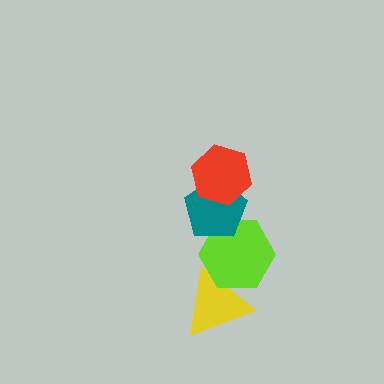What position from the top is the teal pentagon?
The teal pentagon is 2nd from the top.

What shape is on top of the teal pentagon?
The red hexagon is on top of the teal pentagon.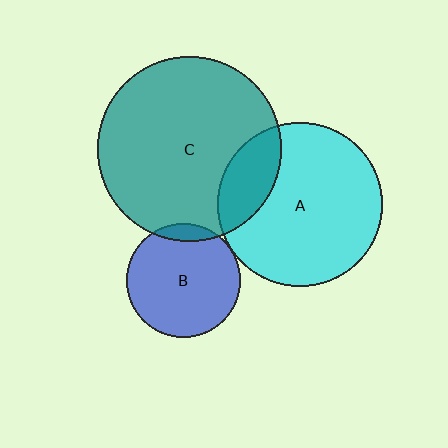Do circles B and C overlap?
Yes.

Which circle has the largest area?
Circle C (teal).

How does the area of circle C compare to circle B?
Approximately 2.6 times.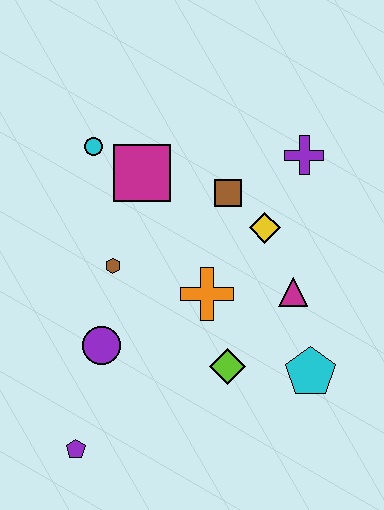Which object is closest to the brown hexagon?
The purple circle is closest to the brown hexagon.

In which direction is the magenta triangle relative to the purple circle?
The magenta triangle is to the right of the purple circle.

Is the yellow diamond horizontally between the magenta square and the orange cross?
No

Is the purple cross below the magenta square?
No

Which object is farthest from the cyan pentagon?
The cyan circle is farthest from the cyan pentagon.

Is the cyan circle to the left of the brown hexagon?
Yes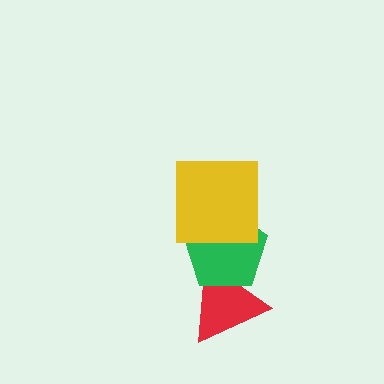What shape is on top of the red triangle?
The green pentagon is on top of the red triangle.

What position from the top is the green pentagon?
The green pentagon is 2nd from the top.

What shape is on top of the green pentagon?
The yellow square is on top of the green pentagon.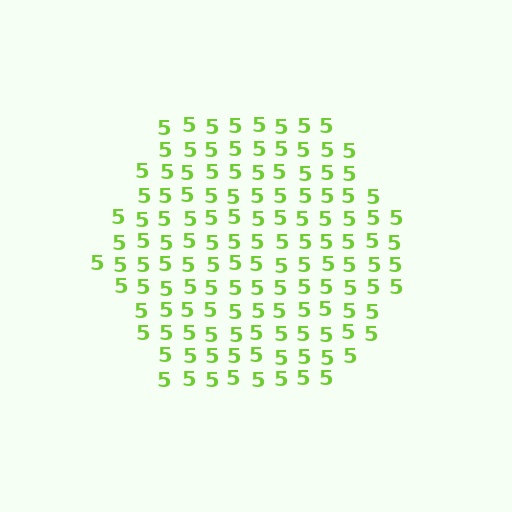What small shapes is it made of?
It is made of small digit 5's.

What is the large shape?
The large shape is a hexagon.